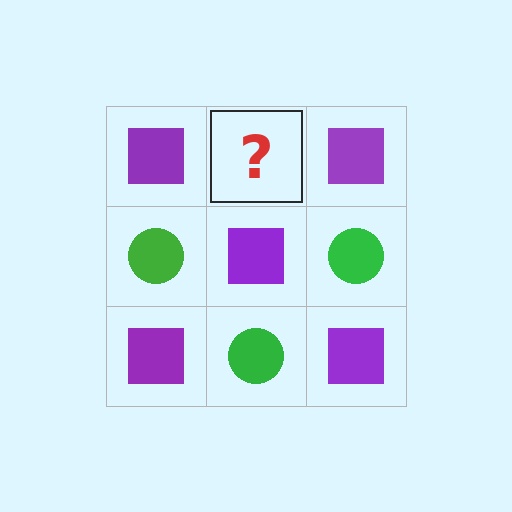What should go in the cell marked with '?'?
The missing cell should contain a green circle.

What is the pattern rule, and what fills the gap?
The rule is that it alternates purple square and green circle in a checkerboard pattern. The gap should be filled with a green circle.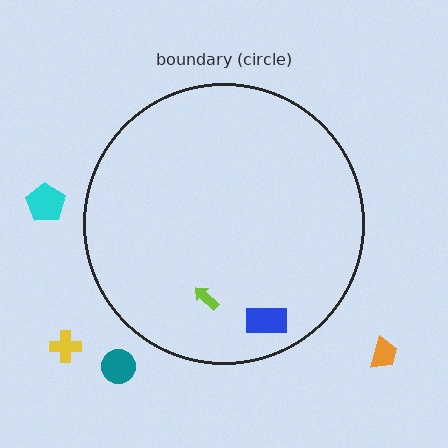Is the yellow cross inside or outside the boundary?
Outside.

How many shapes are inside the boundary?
2 inside, 4 outside.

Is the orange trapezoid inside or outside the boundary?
Outside.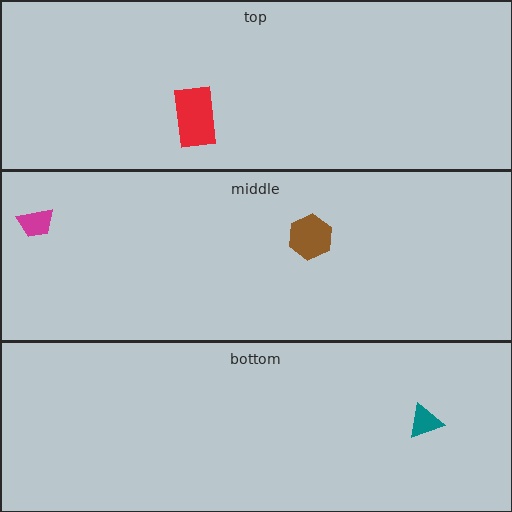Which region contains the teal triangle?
The bottom region.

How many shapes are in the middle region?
2.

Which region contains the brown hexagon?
The middle region.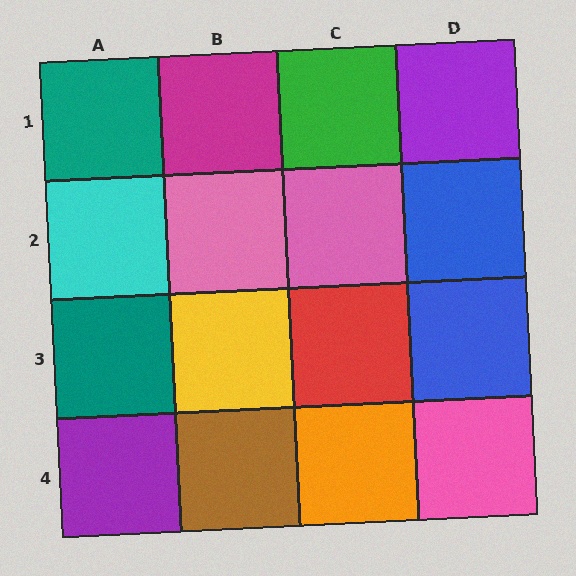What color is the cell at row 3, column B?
Yellow.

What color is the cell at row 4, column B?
Brown.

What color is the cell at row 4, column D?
Pink.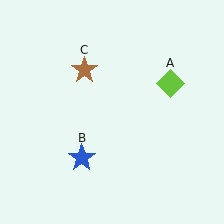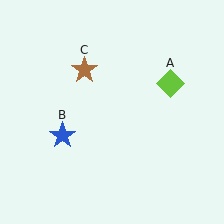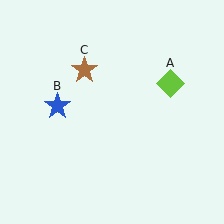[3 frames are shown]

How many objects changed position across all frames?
1 object changed position: blue star (object B).